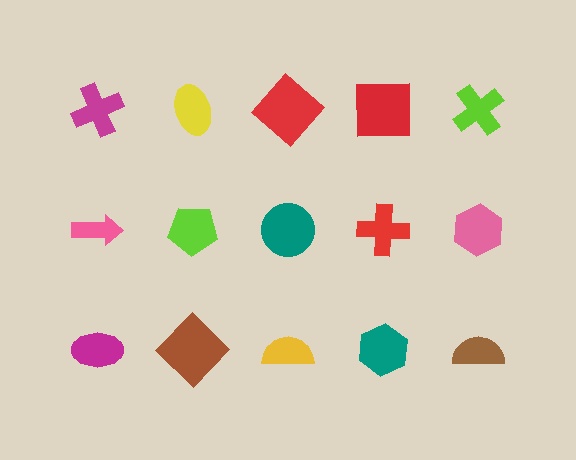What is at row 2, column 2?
A lime pentagon.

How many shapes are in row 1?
5 shapes.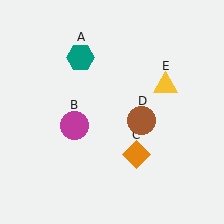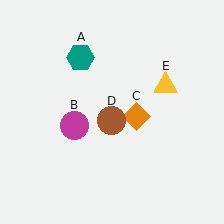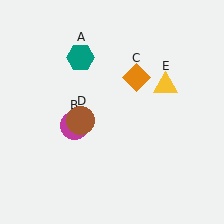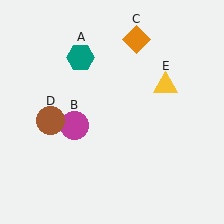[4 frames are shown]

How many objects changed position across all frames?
2 objects changed position: orange diamond (object C), brown circle (object D).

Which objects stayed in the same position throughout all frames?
Teal hexagon (object A) and magenta circle (object B) and yellow triangle (object E) remained stationary.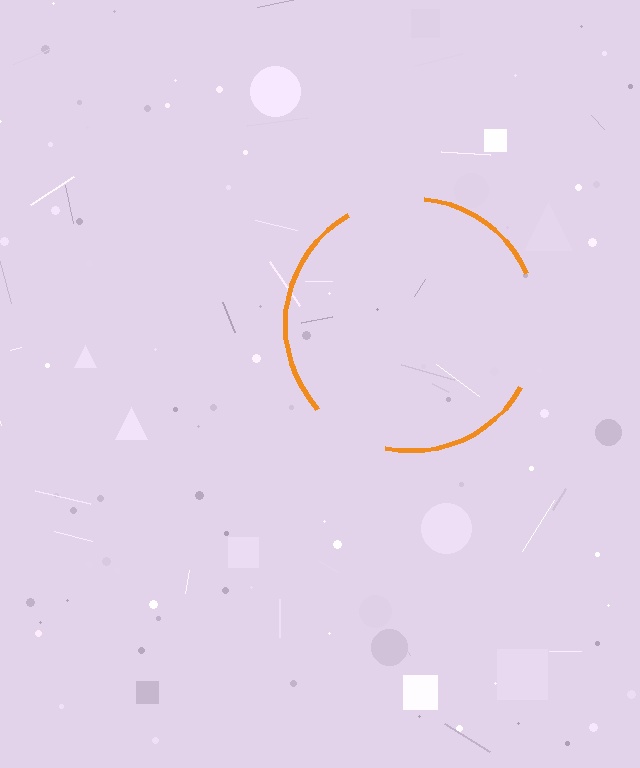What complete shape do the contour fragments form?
The contour fragments form a circle.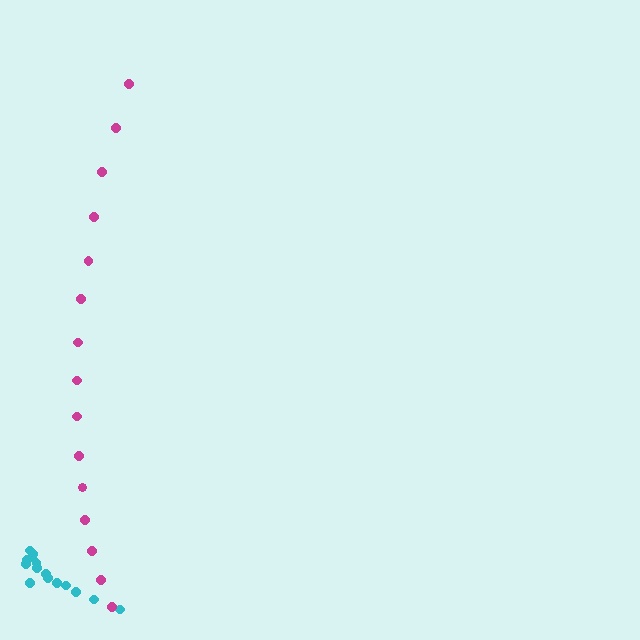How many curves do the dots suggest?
There are 2 distinct paths.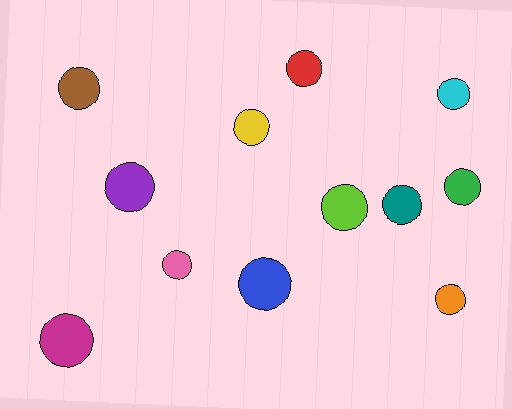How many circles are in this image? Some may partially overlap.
There are 12 circles.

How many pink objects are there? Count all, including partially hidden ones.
There is 1 pink object.